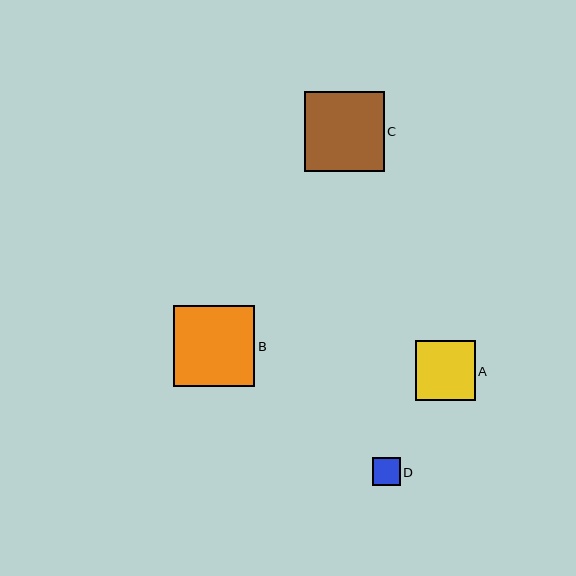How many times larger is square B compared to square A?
Square B is approximately 1.4 times the size of square A.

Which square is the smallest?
Square D is the smallest with a size of approximately 28 pixels.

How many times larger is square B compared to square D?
Square B is approximately 2.9 times the size of square D.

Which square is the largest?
Square B is the largest with a size of approximately 81 pixels.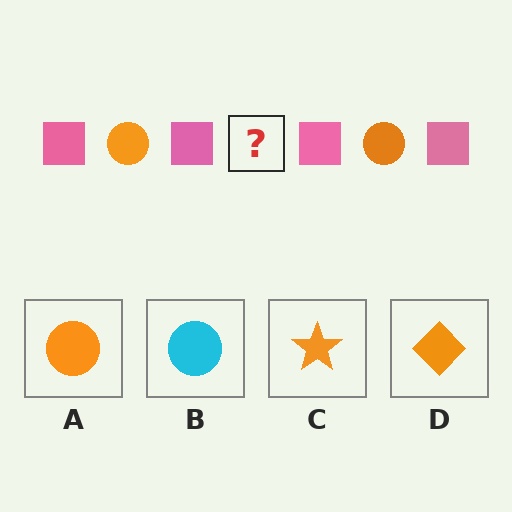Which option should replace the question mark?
Option A.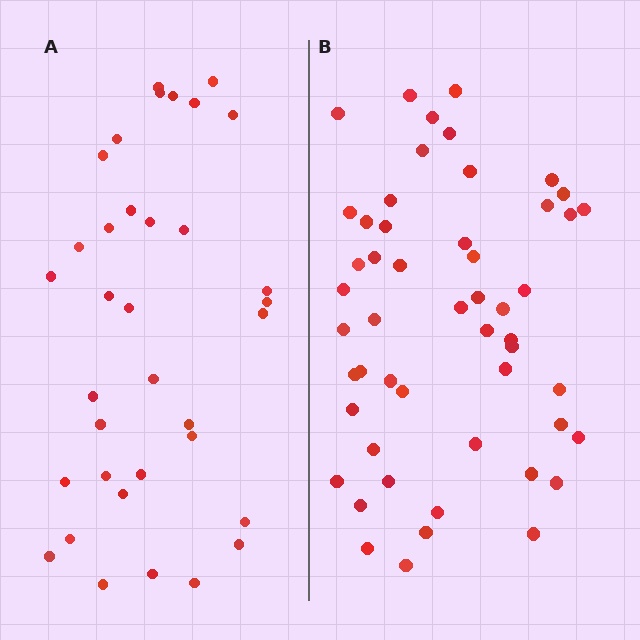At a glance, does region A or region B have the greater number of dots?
Region B (the right region) has more dots.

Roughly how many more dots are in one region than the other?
Region B has approximately 15 more dots than region A.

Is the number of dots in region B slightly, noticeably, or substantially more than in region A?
Region B has substantially more. The ratio is roughly 1.5 to 1.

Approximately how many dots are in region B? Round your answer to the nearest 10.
About 50 dots. (The exact count is 52, which rounds to 50.)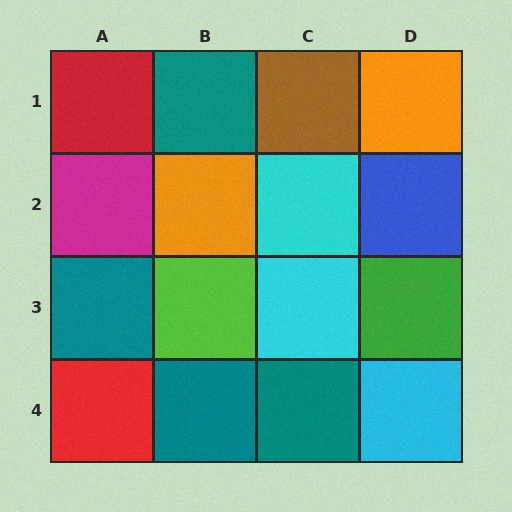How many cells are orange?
2 cells are orange.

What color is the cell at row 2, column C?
Cyan.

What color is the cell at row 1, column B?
Teal.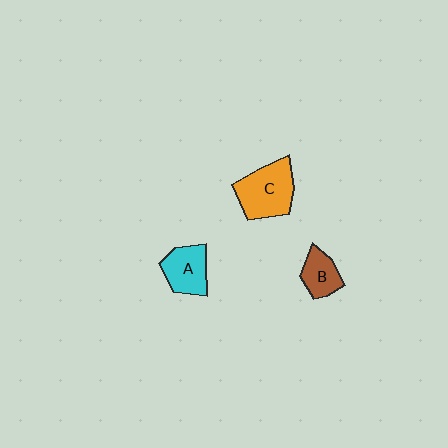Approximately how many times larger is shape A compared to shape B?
Approximately 1.3 times.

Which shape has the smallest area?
Shape B (brown).